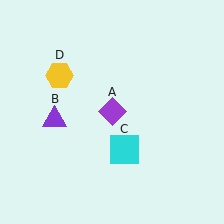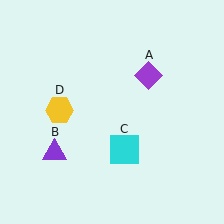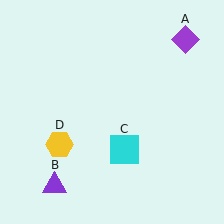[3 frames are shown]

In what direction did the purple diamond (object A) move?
The purple diamond (object A) moved up and to the right.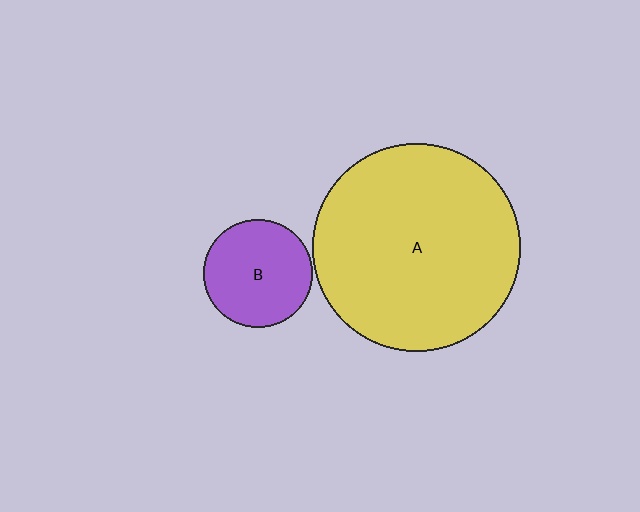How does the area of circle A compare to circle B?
Approximately 3.7 times.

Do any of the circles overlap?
No, none of the circles overlap.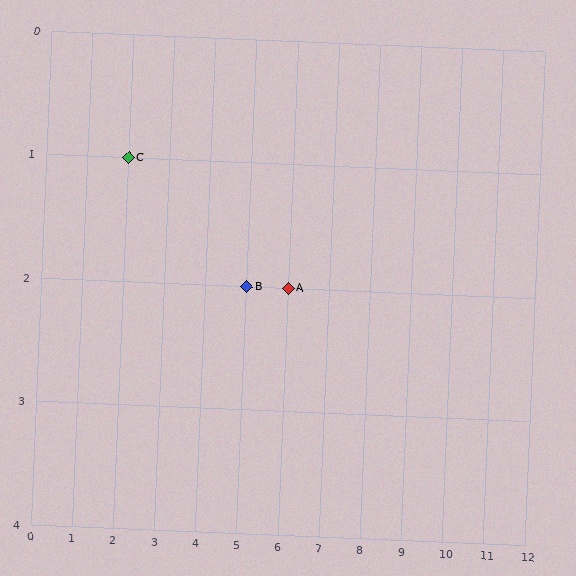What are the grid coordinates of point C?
Point C is at grid coordinates (2, 1).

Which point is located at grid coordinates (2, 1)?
Point C is at (2, 1).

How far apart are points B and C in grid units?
Points B and C are 3 columns and 1 row apart (about 3.2 grid units diagonally).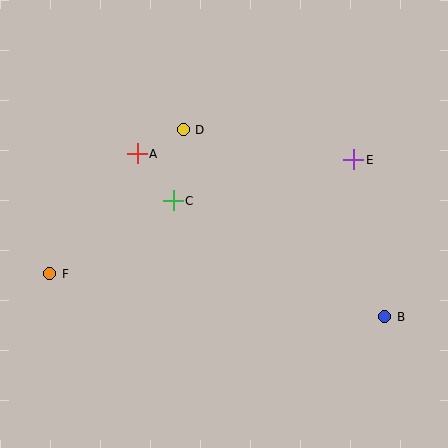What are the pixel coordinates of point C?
Point C is at (173, 201).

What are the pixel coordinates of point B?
Point B is at (385, 317).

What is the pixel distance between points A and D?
The distance between A and D is 52 pixels.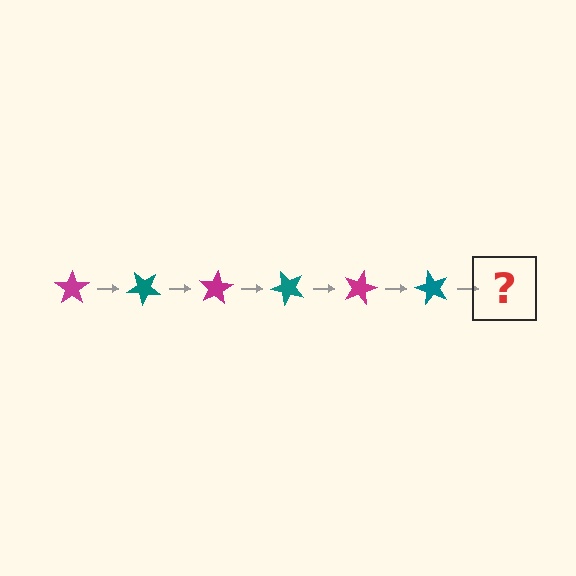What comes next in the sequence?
The next element should be a magenta star, rotated 240 degrees from the start.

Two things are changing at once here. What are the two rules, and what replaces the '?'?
The two rules are that it rotates 40 degrees each step and the color cycles through magenta and teal. The '?' should be a magenta star, rotated 240 degrees from the start.